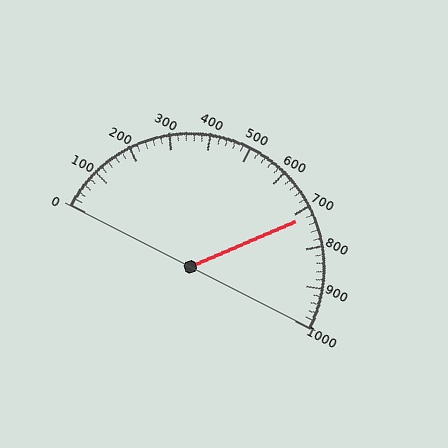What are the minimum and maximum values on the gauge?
The gauge ranges from 0 to 1000.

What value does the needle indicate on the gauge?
The needle indicates approximately 720.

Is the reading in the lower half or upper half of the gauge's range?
The reading is in the upper half of the range (0 to 1000).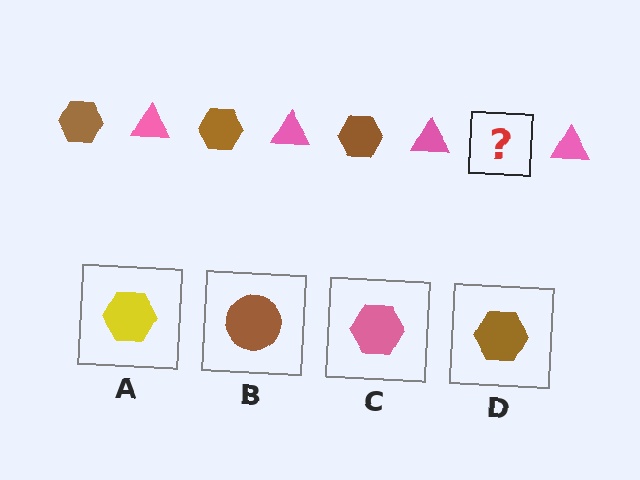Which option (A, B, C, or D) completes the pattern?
D.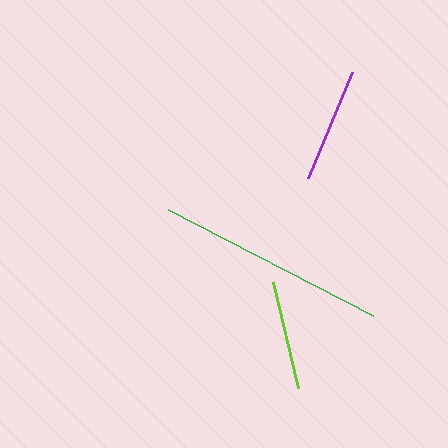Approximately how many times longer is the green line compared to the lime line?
The green line is approximately 2.1 times the length of the lime line.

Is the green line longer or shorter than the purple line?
The green line is longer than the purple line.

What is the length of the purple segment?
The purple segment is approximately 114 pixels long.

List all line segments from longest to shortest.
From longest to shortest: green, purple, lime.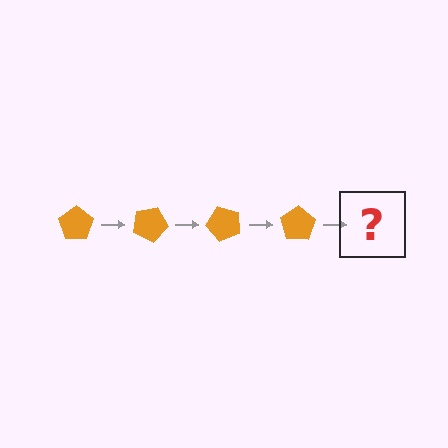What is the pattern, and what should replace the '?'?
The pattern is that the pentagon rotates 25 degrees each step. The '?' should be an orange pentagon rotated 100 degrees.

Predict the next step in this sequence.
The next step is an orange pentagon rotated 100 degrees.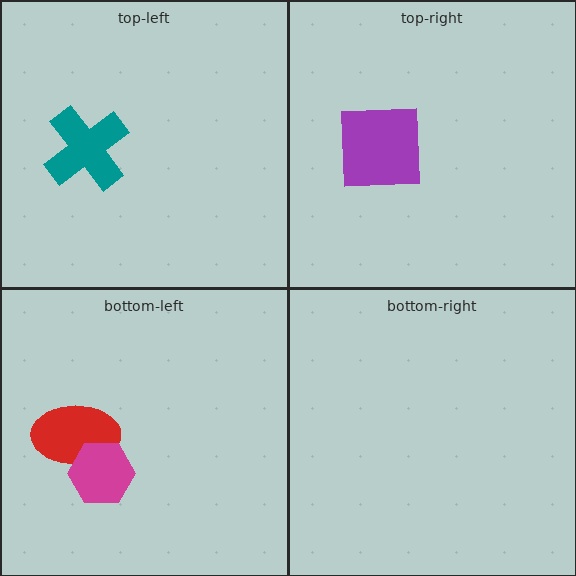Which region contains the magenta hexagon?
The bottom-left region.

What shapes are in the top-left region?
The teal cross.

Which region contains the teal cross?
The top-left region.